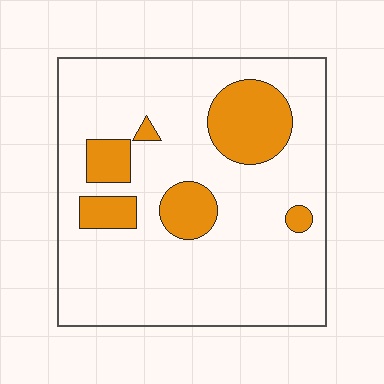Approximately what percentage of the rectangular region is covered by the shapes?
Approximately 20%.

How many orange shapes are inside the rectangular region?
6.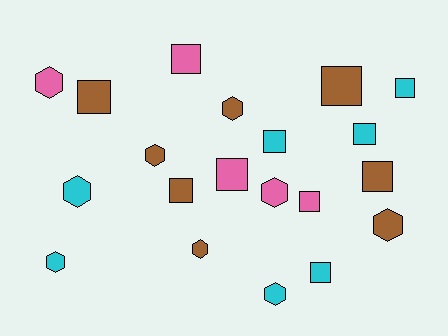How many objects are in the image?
There are 20 objects.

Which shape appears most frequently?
Square, with 11 objects.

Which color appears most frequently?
Brown, with 8 objects.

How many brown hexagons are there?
There are 4 brown hexagons.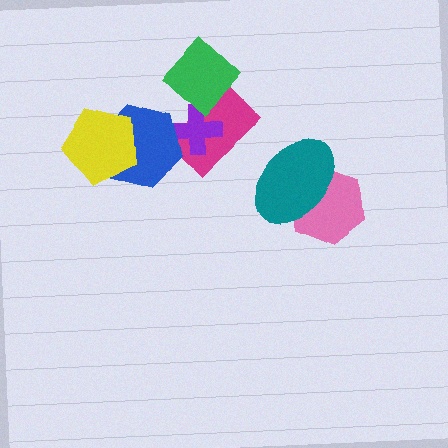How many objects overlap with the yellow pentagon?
1 object overlaps with the yellow pentagon.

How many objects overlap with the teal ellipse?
1 object overlaps with the teal ellipse.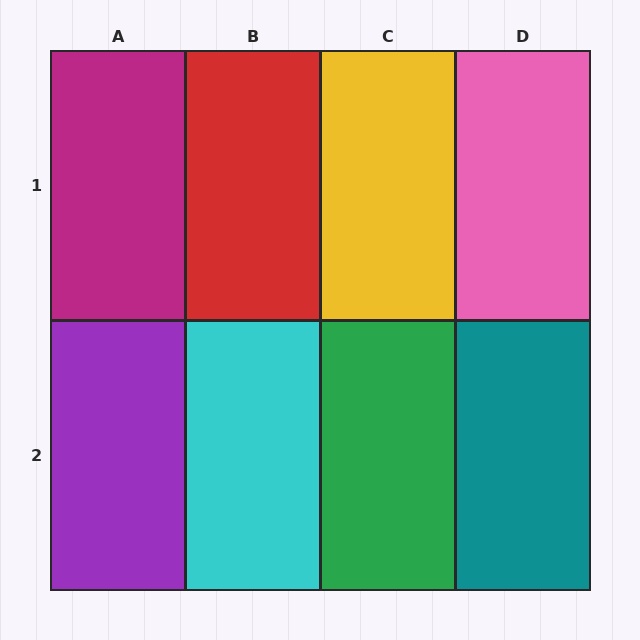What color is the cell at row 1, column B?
Red.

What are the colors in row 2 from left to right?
Purple, cyan, green, teal.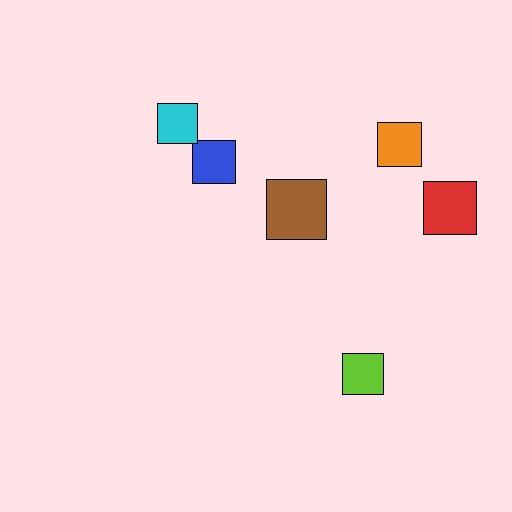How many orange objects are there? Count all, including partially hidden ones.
There is 1 orange object.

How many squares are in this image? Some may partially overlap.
There are 6 squares.